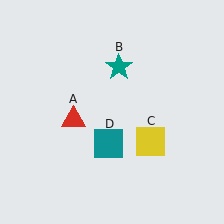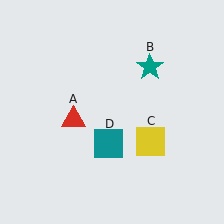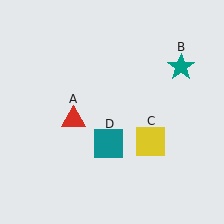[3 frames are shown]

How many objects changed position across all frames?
1 object changed position: teal star (object B).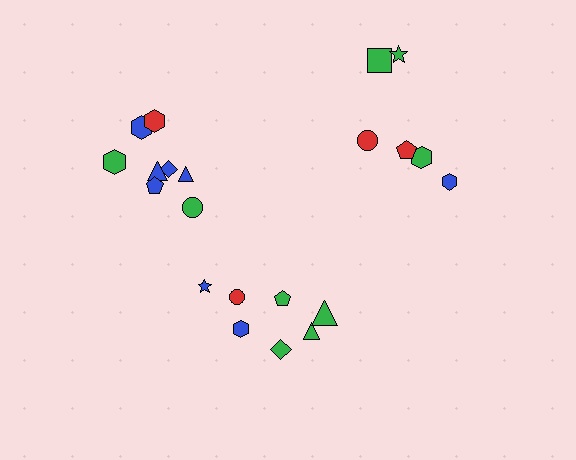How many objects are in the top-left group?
There are 8 objects.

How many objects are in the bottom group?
There are 7 objects.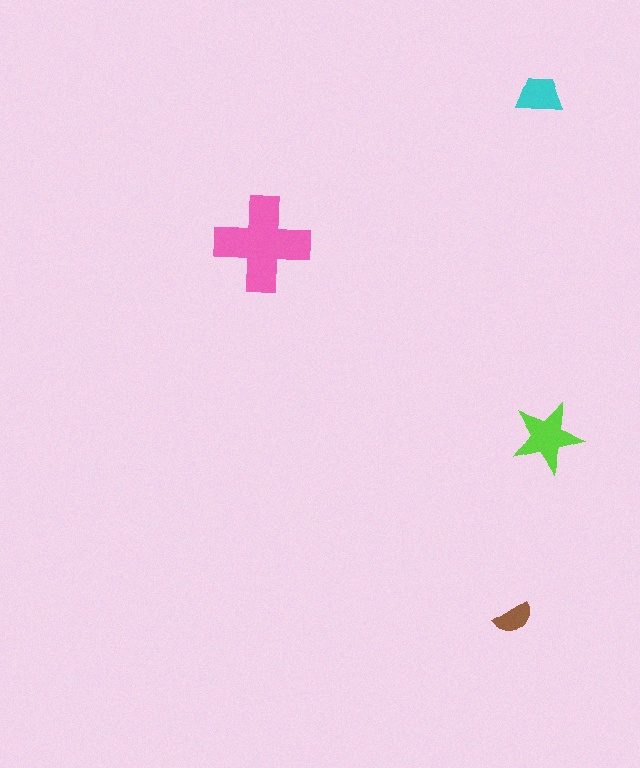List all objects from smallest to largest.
The brown semicircle, the cyan trapezoid, the lime star, the pink cross.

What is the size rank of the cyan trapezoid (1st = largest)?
3rd.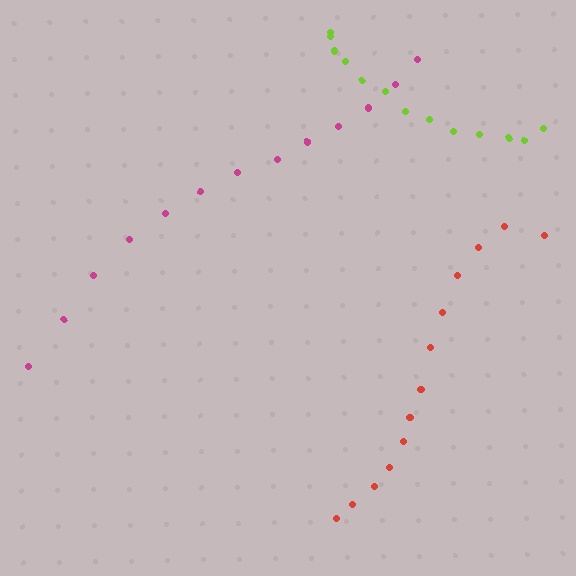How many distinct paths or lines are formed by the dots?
There are 3 distinct paths.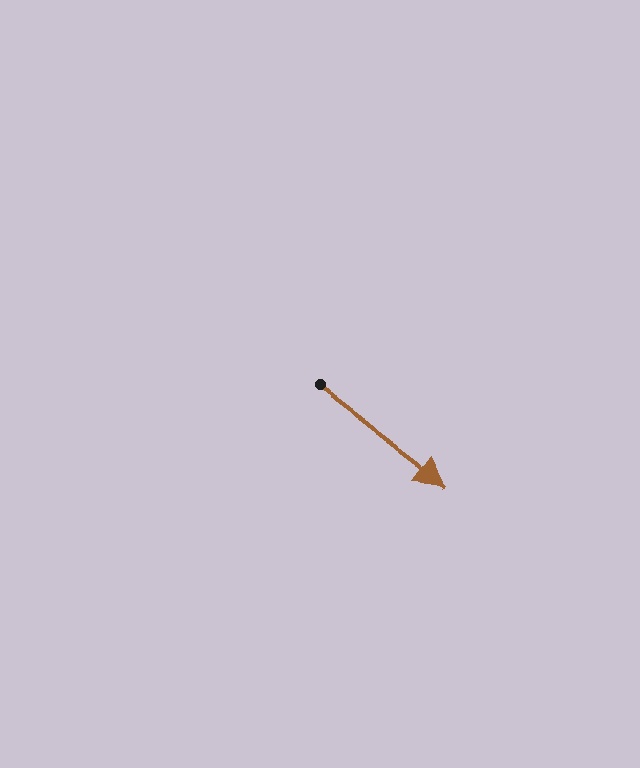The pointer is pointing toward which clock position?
Roughly 4 o'clock.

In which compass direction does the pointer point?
Southeast.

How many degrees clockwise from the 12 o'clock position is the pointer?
Approximately 127 degrees.